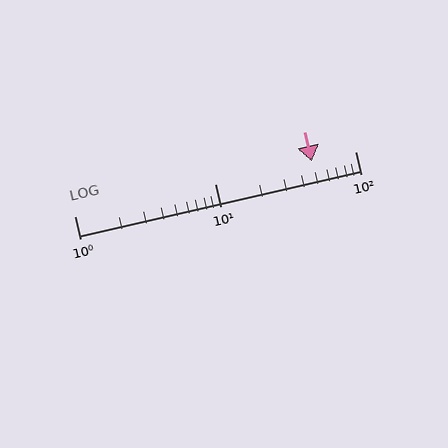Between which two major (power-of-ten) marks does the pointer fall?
The pointer is between 10 and 100.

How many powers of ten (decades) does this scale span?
The scale spans 2 decades, from 1 to 100.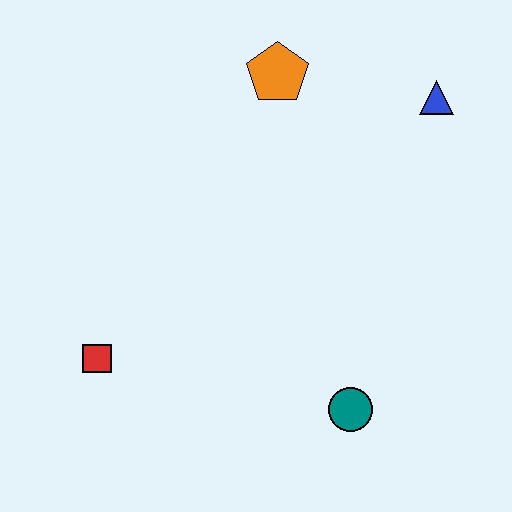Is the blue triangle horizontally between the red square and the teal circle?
No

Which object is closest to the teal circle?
The red square is closest to the teal circle.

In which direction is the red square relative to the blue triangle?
The red square is to the left of the blue triangle.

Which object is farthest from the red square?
The blue triangle is farthest from the red square.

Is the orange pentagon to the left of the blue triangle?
Yes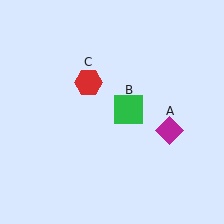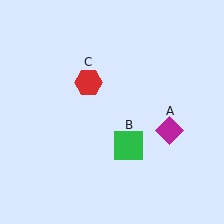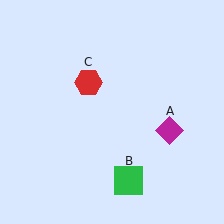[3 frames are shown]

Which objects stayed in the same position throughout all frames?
Magenta diamond (object A) and red hexagon (object C) remained stationary.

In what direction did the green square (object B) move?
The green square (object B) moved down.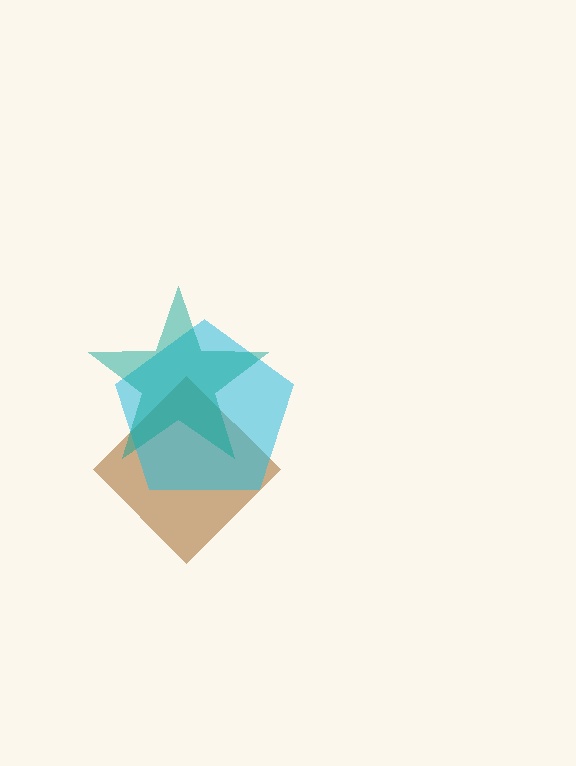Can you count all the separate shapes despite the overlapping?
Yes, there are 3 separate shapes.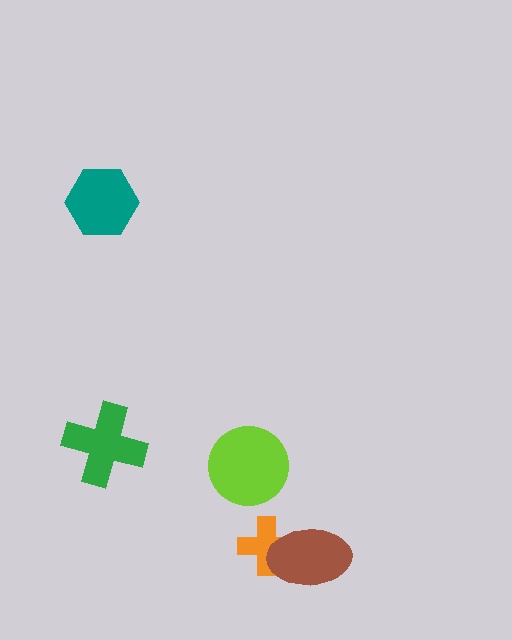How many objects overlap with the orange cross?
1 object overlaps with the orange cross.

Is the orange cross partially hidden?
Yes, it is partially covered by another shape.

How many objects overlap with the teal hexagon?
0 objects overlap with the teal hexagon.